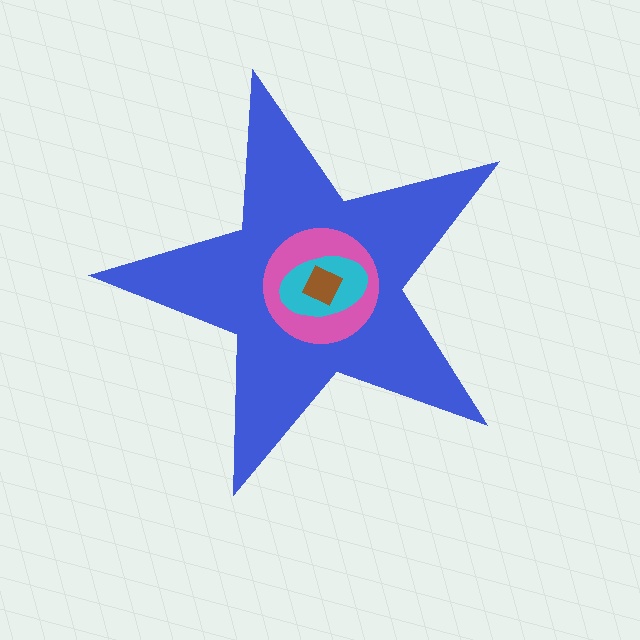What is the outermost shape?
The blue star.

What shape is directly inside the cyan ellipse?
The brown square.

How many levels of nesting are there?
4.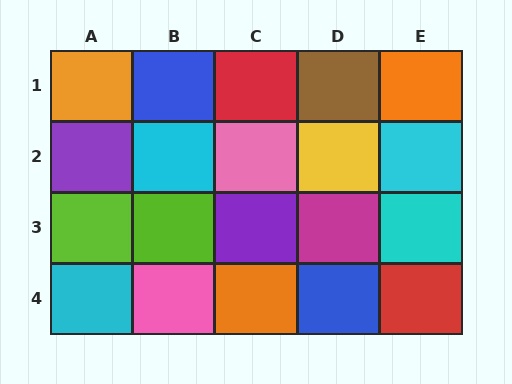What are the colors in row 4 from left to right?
Cyan, pink, orange, blue, red.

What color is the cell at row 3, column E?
Cyan.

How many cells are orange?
3 cells are orange.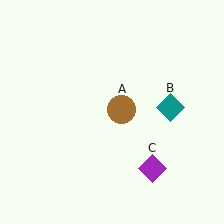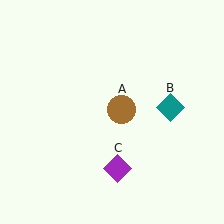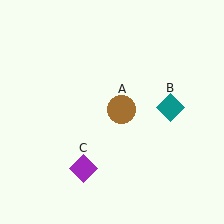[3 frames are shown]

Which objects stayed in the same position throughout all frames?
Brown circle (object A) and teal diamond (object B) remained stationary.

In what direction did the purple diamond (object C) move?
The purple diamond (object C) moved left.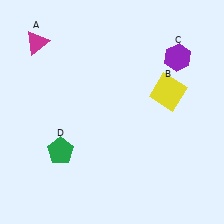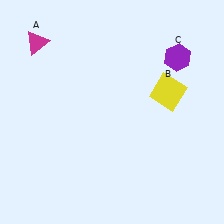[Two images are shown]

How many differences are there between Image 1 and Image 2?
There is 1 difference between the two images.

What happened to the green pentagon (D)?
The green pentagon (D) was removed in Image 2. It was in the bottom-left area of Image 1.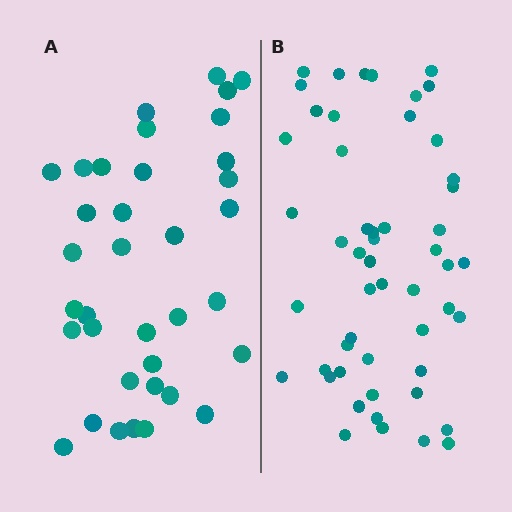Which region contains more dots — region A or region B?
Region B (the right region) has more dots.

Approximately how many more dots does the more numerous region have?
Region B has approximately 15 more dots than region A.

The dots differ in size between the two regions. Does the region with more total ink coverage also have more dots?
No. Region A has more total ink coverage because its dots are larger, but region B actually contains more individual dots. Total area can be misleading — the number of items is what matters here.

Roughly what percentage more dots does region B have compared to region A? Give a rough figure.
About 45% more.